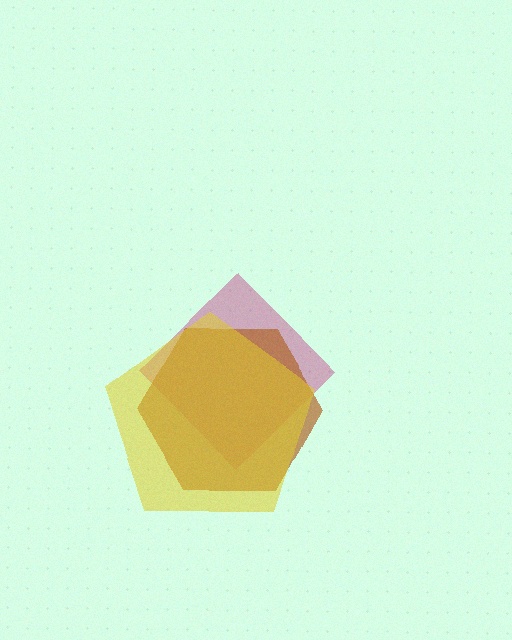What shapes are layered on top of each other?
The layered shapes are: a magenta diamond, a brown hexagon, a yellow pentagon.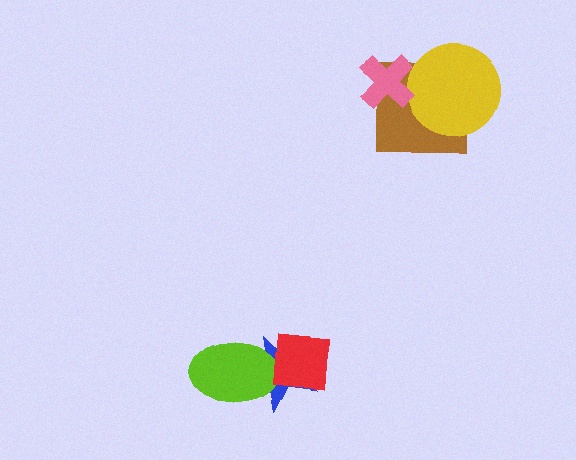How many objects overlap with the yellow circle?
2 objects overlap with the yellow circle.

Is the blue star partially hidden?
Yes, it is partially covered by another shape.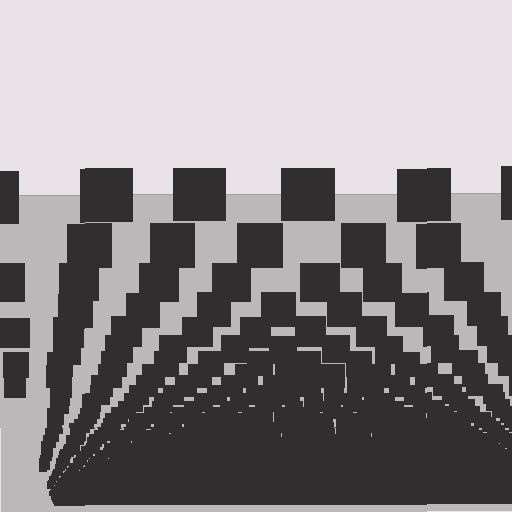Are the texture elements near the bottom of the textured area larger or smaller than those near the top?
Smaller. The gradient is inverted — elements near the bottom are smaller and denser.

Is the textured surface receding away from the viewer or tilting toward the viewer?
The surface appears to tilt toward the viewer. Texture elements get larger and sparser toward the top.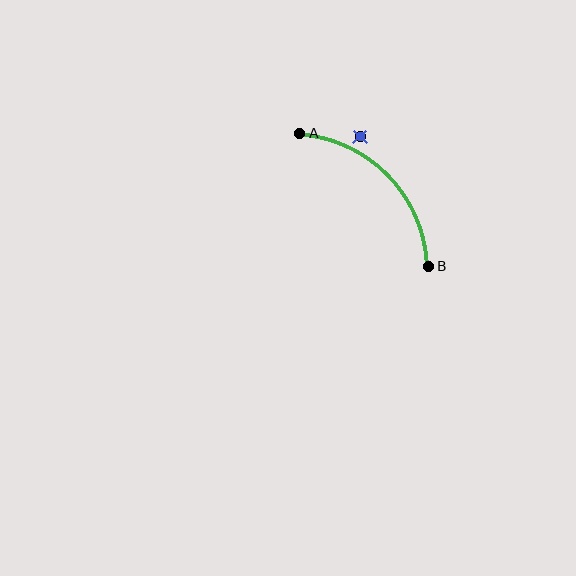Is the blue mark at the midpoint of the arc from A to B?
No — the blue mark does not lie on the arc at all. It sits slightly outside the curve.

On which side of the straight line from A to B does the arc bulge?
The arc bulges above and to the right of the straight line connecting A and B.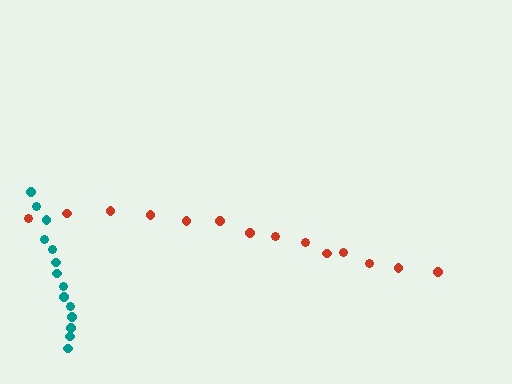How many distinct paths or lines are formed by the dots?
There are 2 distinct paths.